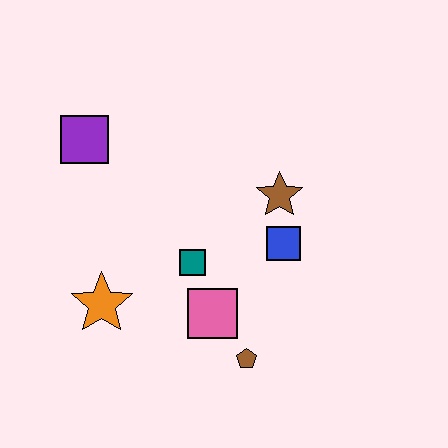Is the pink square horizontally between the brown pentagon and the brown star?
No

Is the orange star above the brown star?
No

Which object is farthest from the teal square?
The purple square is farthest from the teal square.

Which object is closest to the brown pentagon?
The pink square is closest to the brown pentagon.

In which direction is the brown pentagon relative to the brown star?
The brown pentagon is below the brown star.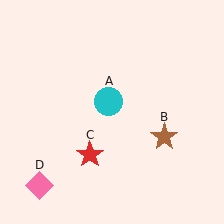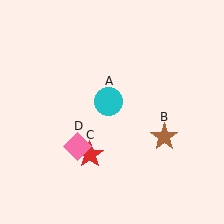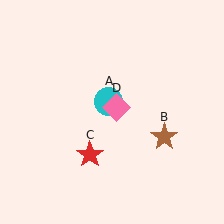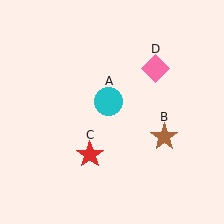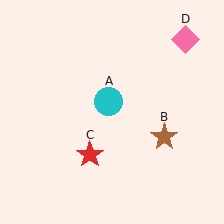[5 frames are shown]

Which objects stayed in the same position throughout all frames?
Cyan circle (object A) and brown star (object B) and red star (object C) remained stationary.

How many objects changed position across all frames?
1 object changed position: pink diamond (object D).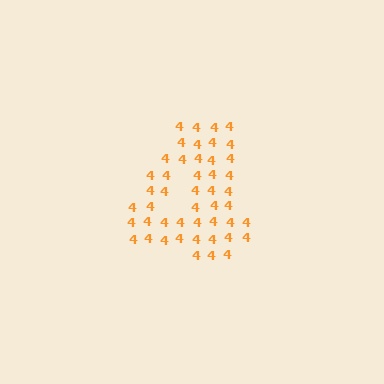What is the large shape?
The large shape is the digit 4.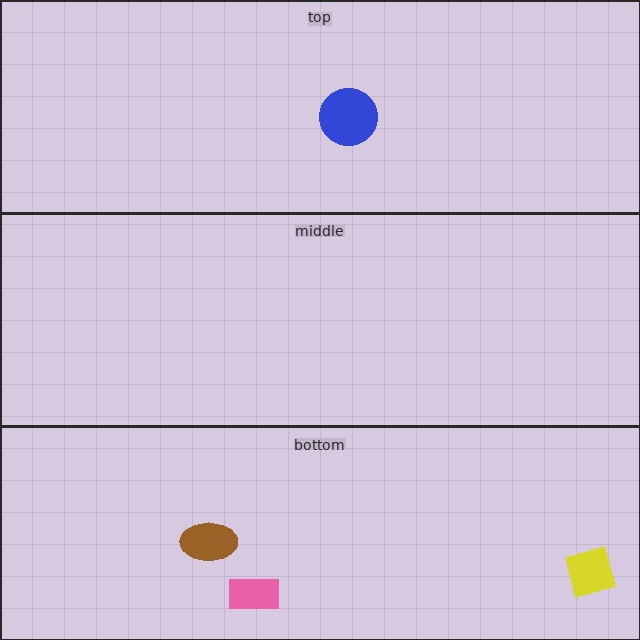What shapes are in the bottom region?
The brown ellipse, the yellow diamond, the pink rectangle.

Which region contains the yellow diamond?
The bottom region.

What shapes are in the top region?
The blue circle.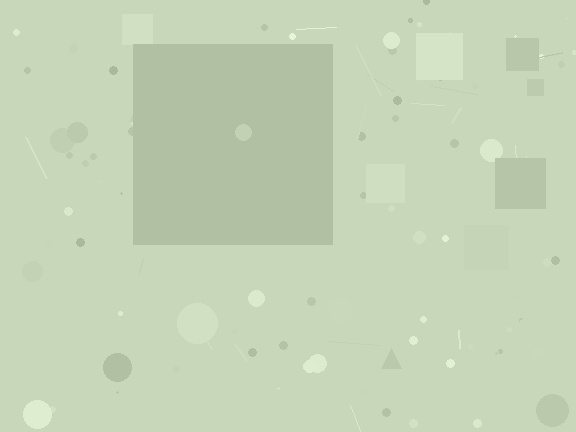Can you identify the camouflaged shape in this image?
The camouflaged shape is a square.